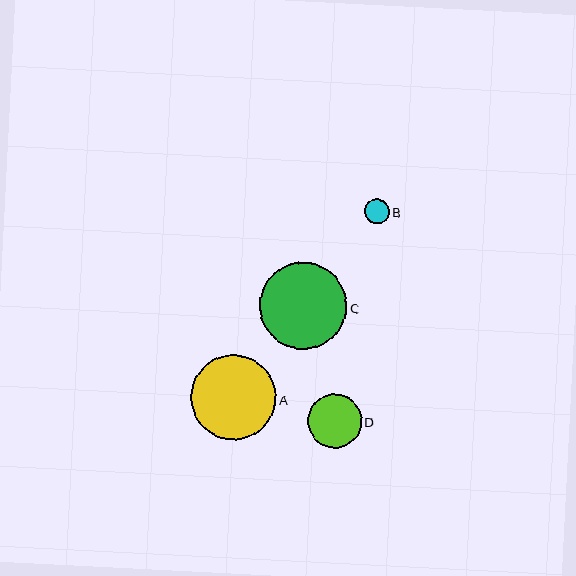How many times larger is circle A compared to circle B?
Circle A is approximately 3.4 times the size of circle B.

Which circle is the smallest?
Circle B is the smallest with a size of approximately 25 pixels.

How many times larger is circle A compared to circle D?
Circle A is approximately 1.6 times the size of circle D.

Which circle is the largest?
Circle C is the largest with a size of approximately 87 pixels.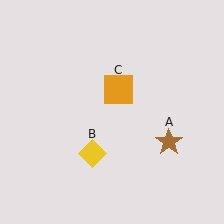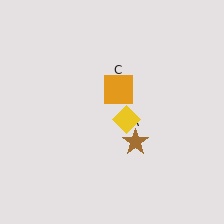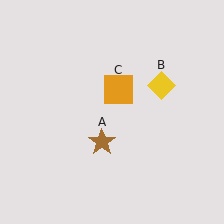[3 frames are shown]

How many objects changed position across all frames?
2 objects changed position: brown star (object A), yellow diamond (object B).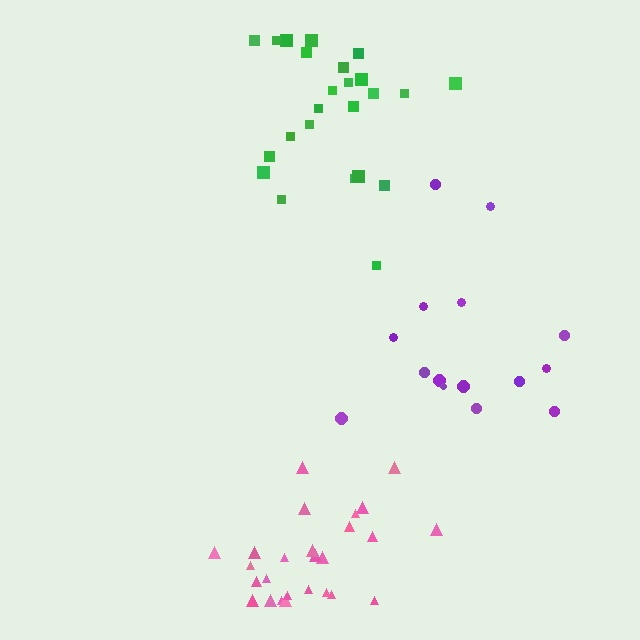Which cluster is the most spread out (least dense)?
Purple.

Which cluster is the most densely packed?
Pink.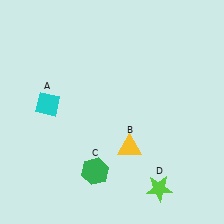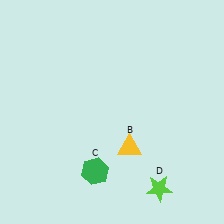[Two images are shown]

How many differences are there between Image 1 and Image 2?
There is 1 difference between the two images.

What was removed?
The cyan diamond (A) was removed in Image 2.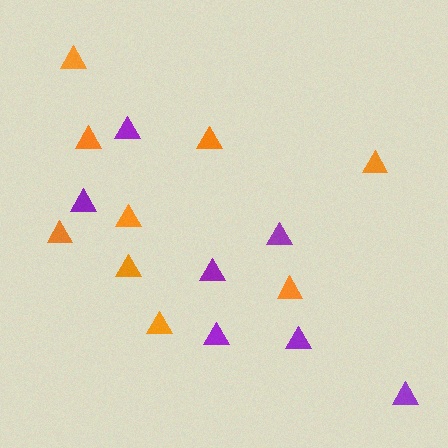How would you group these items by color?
There are 2 groups: one group of orange triangles (9) and one group of purple triangles (7).